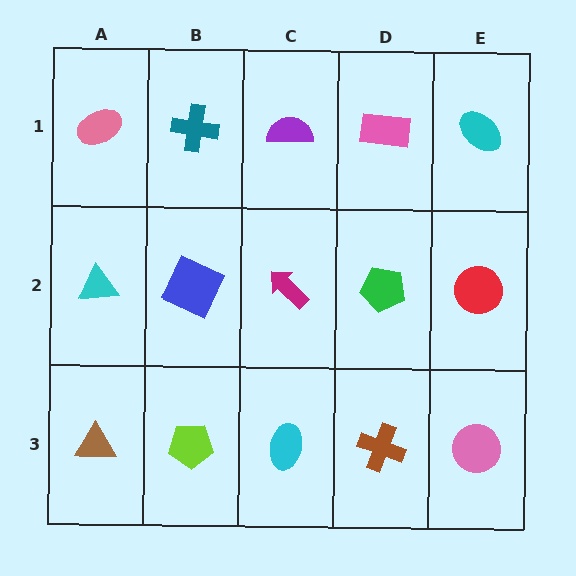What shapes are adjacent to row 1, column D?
A green pentagon (row 2, column D), a purple semicircle (row 1, column C), a cyan ellipse (row 1, column E).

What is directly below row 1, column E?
A red circle.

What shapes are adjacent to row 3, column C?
A magenta arrow (row 2, column C), a lime pentagon (row 3, column B), a brown cross (row 3, column D).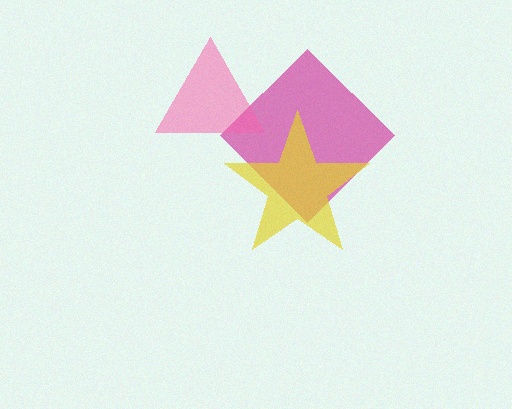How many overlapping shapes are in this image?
There are 3 overlapping shapes in the image.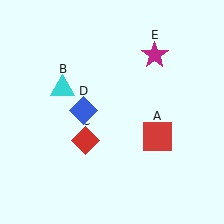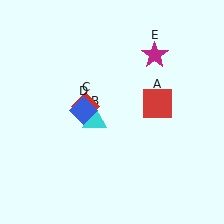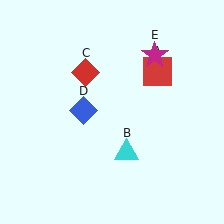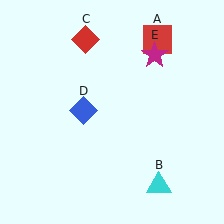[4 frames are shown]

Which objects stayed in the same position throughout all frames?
Blue diamond (object D) and magenta star (object E) remained stationary.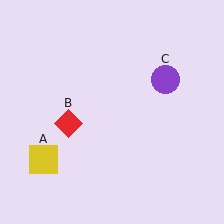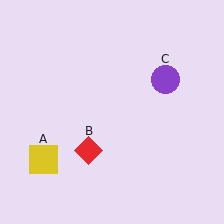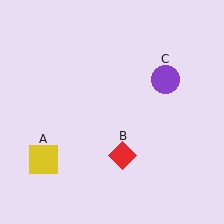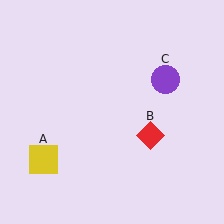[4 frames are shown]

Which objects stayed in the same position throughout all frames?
Yellow square (object A) and purple circle (object C) remained stationary.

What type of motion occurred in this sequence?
The red diamond (object B) rotated counterclockwise around the center of the scene.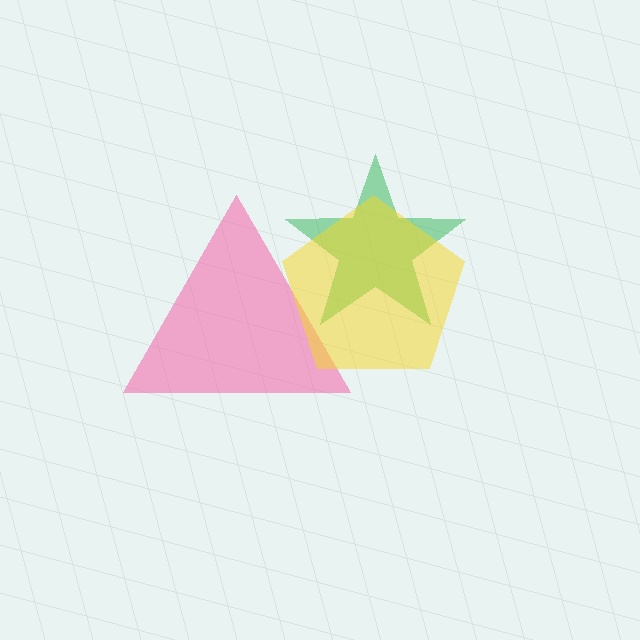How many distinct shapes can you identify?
There are 3 distinct shapes: a pink triangle, a green star, a yellow pentagon.